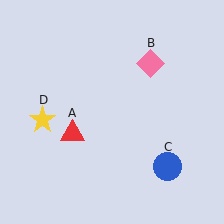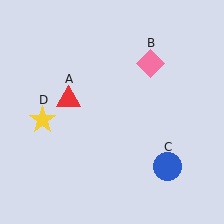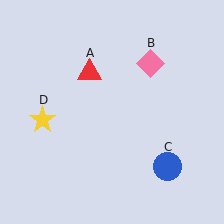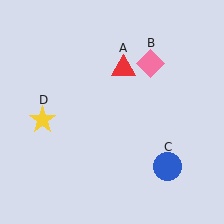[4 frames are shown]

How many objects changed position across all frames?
1 object changed position: red triangle (object A).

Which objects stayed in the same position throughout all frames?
Pink diamond (object B) and blue circle (object C) and yellow star (object D) remained stationary.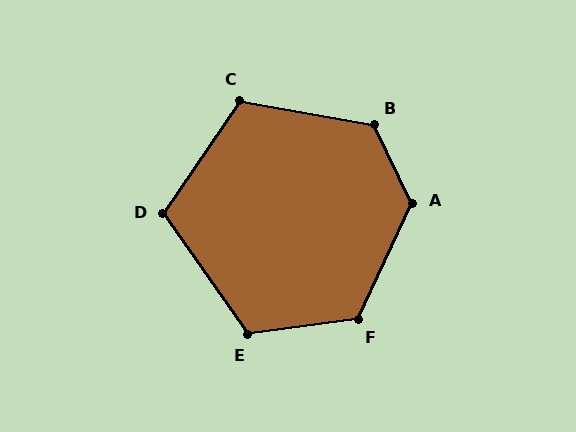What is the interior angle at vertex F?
Approximately 123 degrees (obtuse).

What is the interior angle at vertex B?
Approximately 127 degrees (obtuse).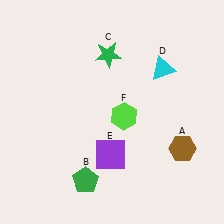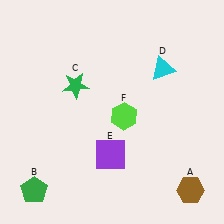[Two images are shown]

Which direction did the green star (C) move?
The green star (C) moved left.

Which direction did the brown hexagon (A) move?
The brown hexagon (A) moved down.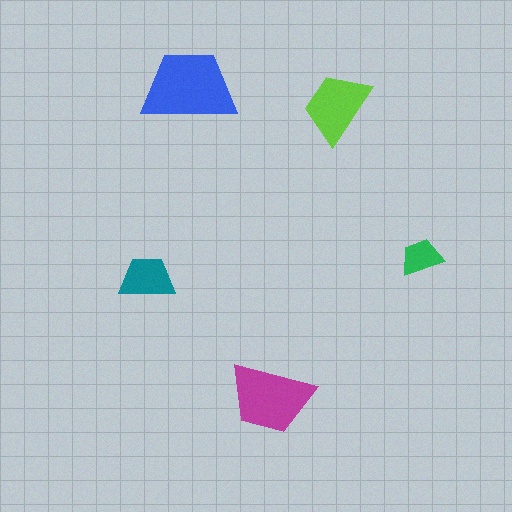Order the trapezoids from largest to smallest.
the blue one, the magenta one, the lime one, the teal one, the green one.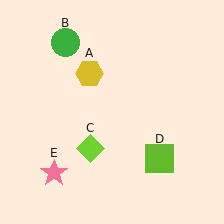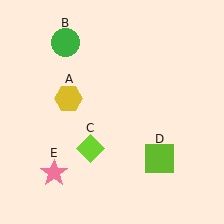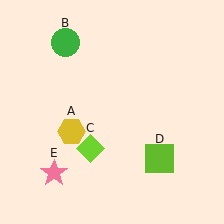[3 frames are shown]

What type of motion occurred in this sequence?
The yellow hexagon (object A) rotated counterclockwise around the center of the scene.